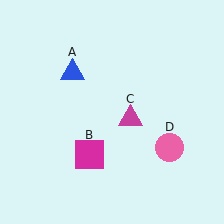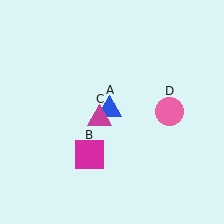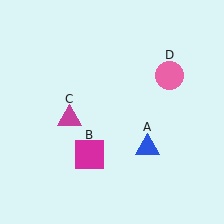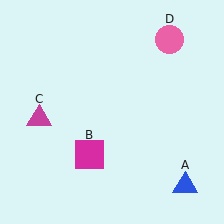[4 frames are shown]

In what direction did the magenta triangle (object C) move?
The magenta triangle (object C) moved left.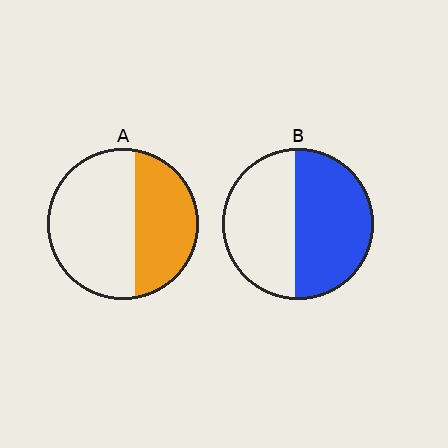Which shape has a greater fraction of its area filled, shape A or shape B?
Shape B.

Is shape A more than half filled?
No.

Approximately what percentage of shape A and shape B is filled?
A is approximately 40% and B is approximately 55%.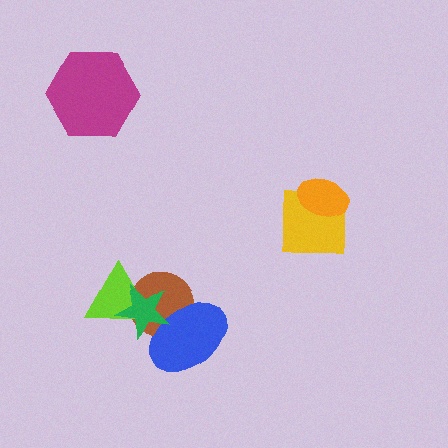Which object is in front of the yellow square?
The orange ellipse is in front of the yellow square.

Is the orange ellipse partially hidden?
No, no other shape covers it.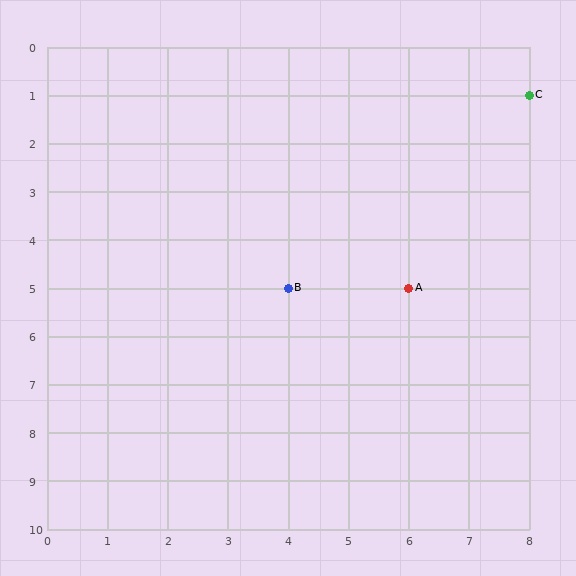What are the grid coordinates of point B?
Point B is at grid coordinates (4, 5).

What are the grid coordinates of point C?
Point C is at grid coordinates (8, 1).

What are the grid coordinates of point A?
Point A is at grid coordinates (6, 5).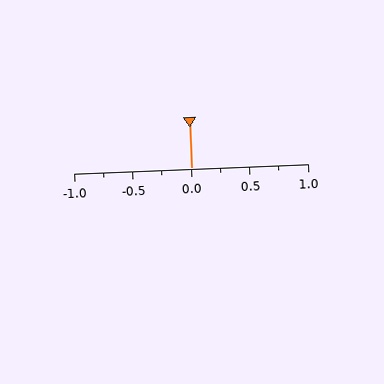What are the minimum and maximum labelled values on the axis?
The axis runs from -1.0 to 1.0.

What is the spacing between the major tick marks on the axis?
The major ticks are spaced 0.5 apart.